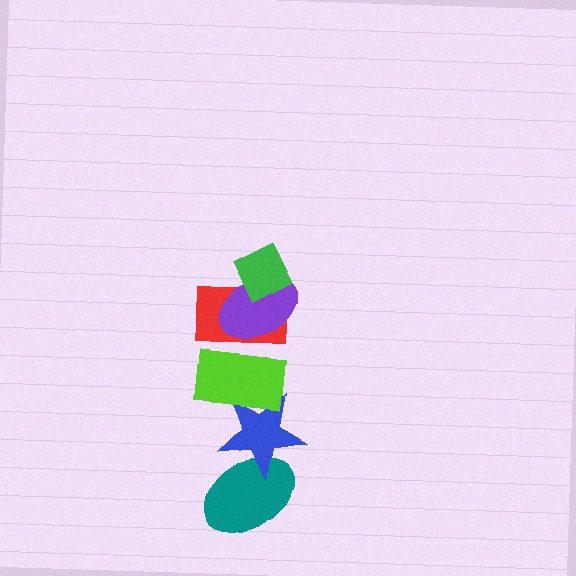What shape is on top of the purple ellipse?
The green diamond is on top of the purple ellipse.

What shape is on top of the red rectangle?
The purple ellipse is on top of the red rectangle.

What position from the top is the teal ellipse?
The teal ellipse is 6th from the top.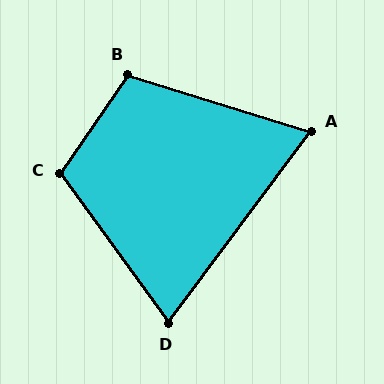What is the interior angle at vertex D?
Approximately 73 degrees (acute).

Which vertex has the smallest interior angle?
A, at approximately 71 degrees.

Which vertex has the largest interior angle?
C, at approximately 109 degrees.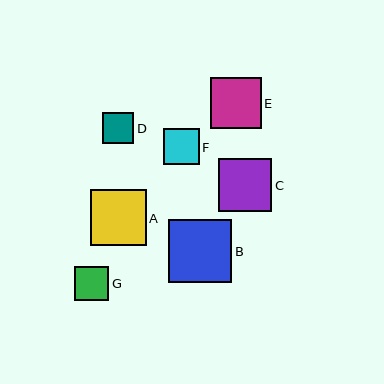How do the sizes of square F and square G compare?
Square F and square G are approximately the same size.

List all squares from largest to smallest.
From largest to smallest: B, A, C, E, F, G, D.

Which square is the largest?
Square B is the largest with a size of approximately 63 pixels.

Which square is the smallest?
Square D is the smallest with a size of approximately 31 pixels.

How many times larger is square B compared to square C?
Square B is approximately 1.2 times the size of square C.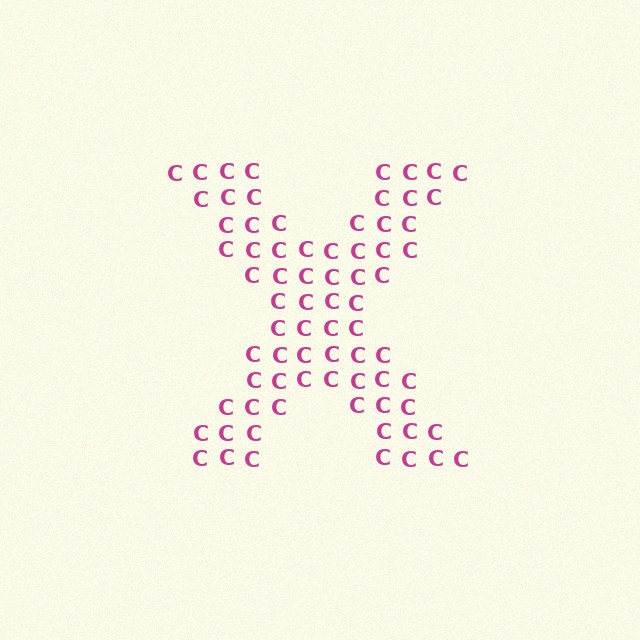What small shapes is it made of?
It is made of small letter C's.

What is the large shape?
The large shape is the letter X.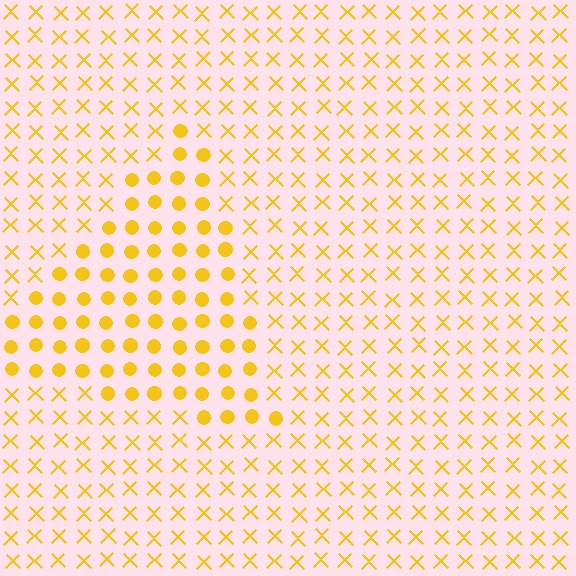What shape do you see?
I see a triangle.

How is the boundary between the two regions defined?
The boundary is defined by a change in element shape: circles inside vs. X marks outside. All elements share the same color and spacing.